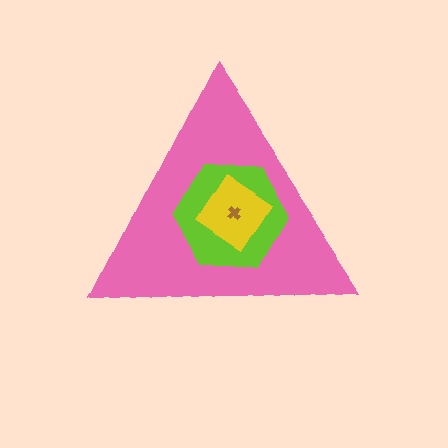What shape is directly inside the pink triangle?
The lime hexagon.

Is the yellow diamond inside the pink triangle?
Yes.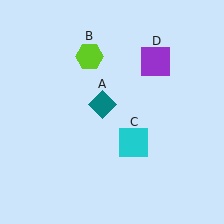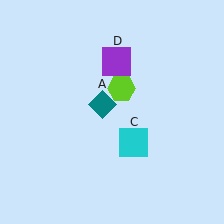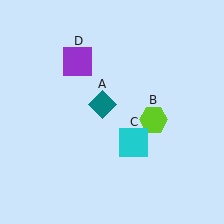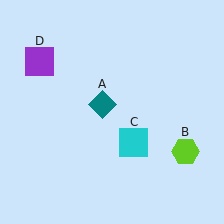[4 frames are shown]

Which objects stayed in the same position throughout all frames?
Teal diamond (object A) and cyan square (object C) remained stationary.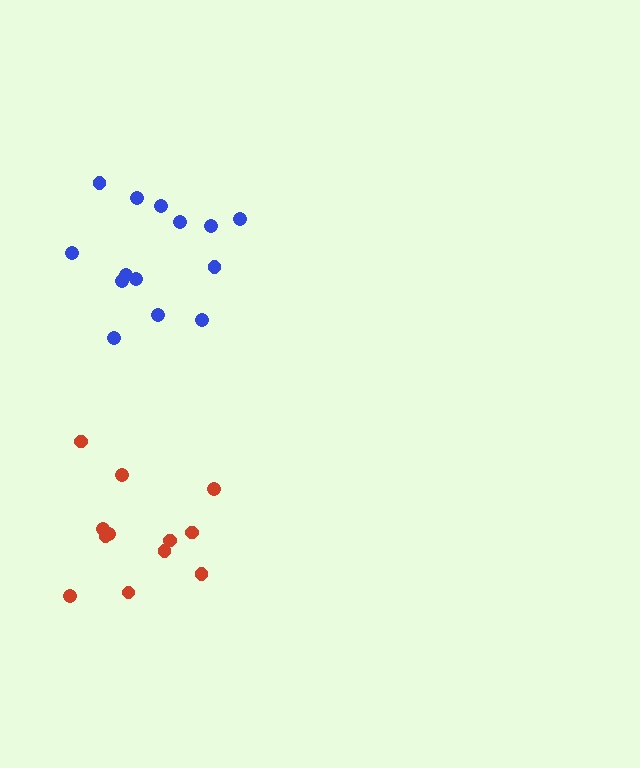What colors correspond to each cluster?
The clusters are colored: red, blue.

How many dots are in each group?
Group 1: 12 dots, Group 2: 14 dots (26 total).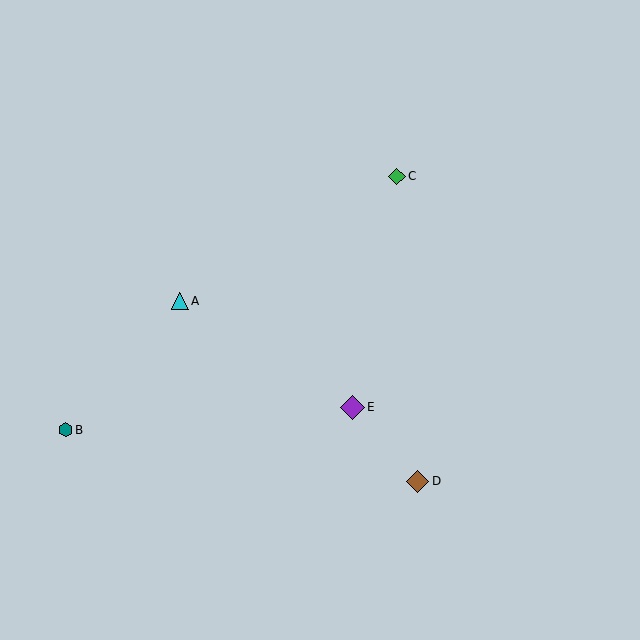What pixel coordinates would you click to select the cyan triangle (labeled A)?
Click at (180, 301) to select the cyan triangle A.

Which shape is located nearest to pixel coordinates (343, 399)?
The purple diamond (labeled E) at (352, 407) is nearest to that location.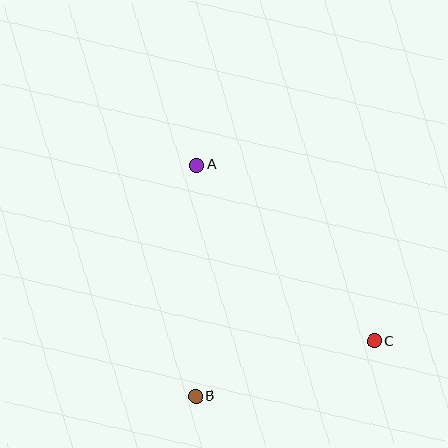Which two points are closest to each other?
Points B and C are closest to each other.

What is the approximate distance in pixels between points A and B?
The distance between A and B is approximately 231 pixels.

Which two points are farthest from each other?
Points A and C are farthest from each other.